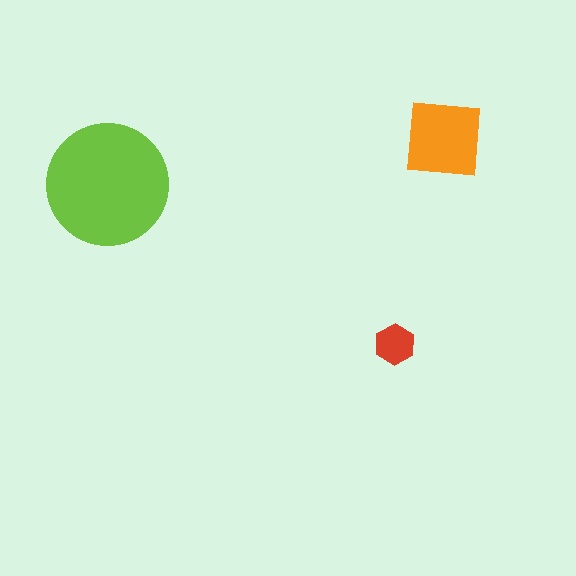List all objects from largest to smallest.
The lime circle, the orange square, the red hexagon.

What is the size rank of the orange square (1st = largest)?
2nd.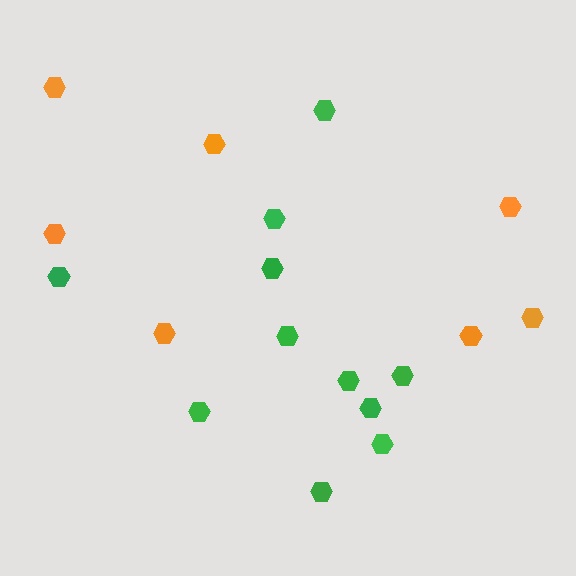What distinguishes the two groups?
There are 2 groups: one group of orange hexagons (7) and one group of green hexagons (11).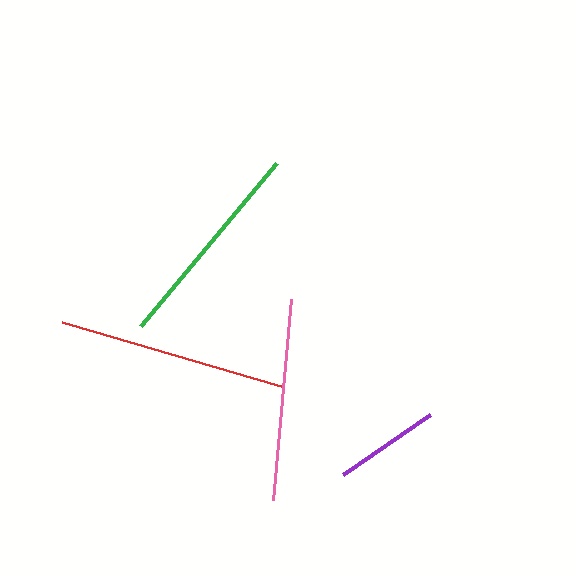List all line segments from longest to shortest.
From longest to shortest: red, green, pink, purple.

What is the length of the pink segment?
The pink segment is approximately 201 pixels long.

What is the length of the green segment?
The green segment is approximately 212 pixels long.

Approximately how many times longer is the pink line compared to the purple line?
The pink line is approximately 1.9 times the length of the purple line.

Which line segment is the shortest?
The purple line is the shortest at approximately 105 pixels.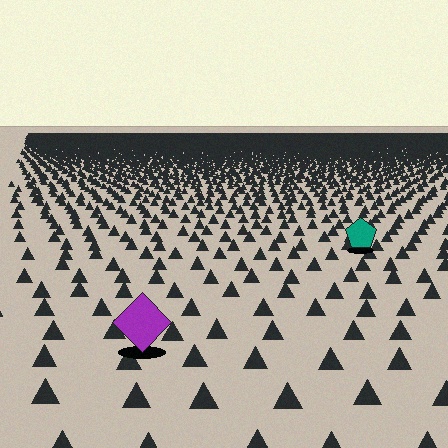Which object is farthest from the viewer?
The teal pentagon is farthest from the viewer. It appears smaller and the ground texture around it is denser.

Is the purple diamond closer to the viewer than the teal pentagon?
Yes. The purple diamond is closer — you can tell from the texture gradient: the ground texture is coarser near it.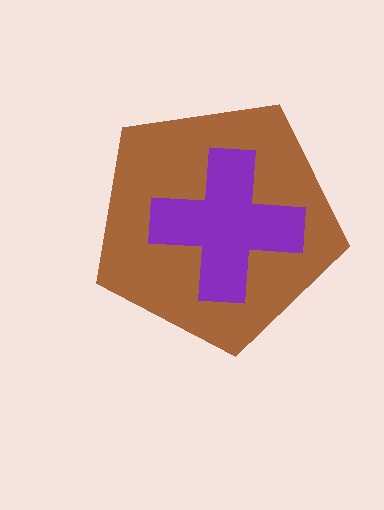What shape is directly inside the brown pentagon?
The purple cross.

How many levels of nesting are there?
2.